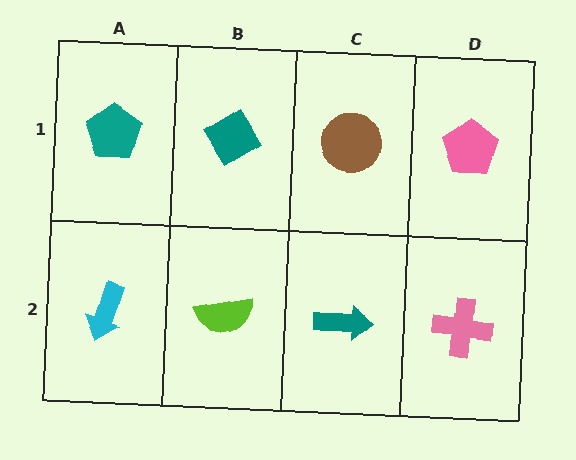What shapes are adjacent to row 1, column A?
A cyan arrow (row 2, column A), a teal diamond (row 1, column B).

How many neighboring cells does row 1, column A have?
2.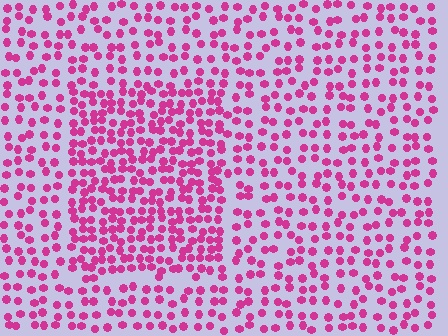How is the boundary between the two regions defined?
The boundary is defined by a change in element density (approximately 1.7x ratio). All elements are the same color, size, and shape.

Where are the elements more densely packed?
The elements are more densely packed inside the rectangle boundary.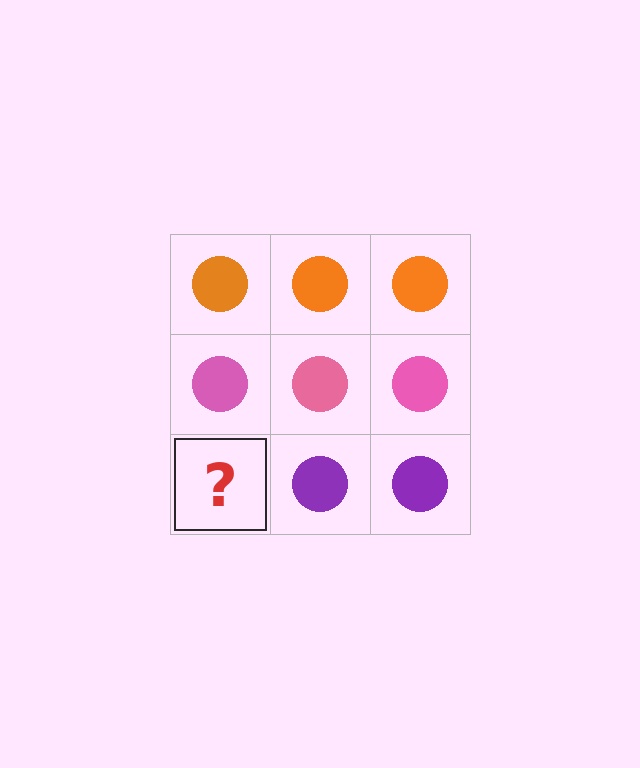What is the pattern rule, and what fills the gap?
The rule is that each row has a consistent color. The gap should be filled with a purple circle.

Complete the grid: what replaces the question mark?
The question mark should be replaced with a purple circle.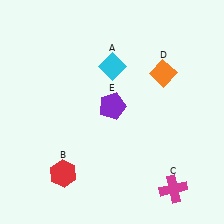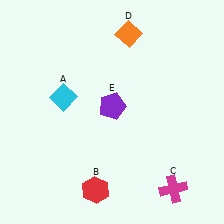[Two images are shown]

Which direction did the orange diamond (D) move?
The orange diamond (D) moved up.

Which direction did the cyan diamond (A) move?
The cyan diamond (A) moved left.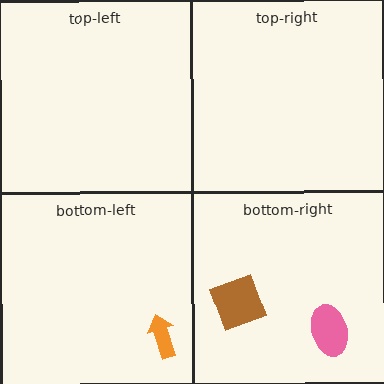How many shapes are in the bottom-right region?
2.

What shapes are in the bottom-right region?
The brown square, the pink ellipse.